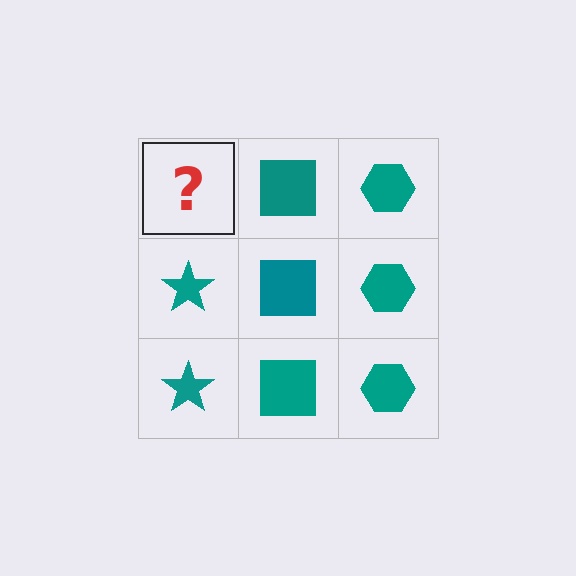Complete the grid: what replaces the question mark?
The question mark should be replaced with a teal star.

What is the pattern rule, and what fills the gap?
The rule is that each column has a consistent shape. The gap should be filled with a teal star.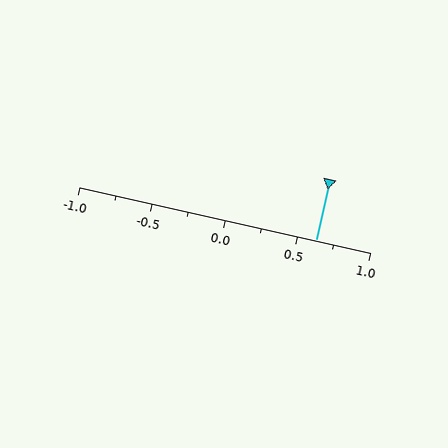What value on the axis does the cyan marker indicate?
The marker indicates approximately 0.62.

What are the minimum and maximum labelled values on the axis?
The axis runs from -1.0 to 1.0.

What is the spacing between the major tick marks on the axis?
The major ticks are spaced 0.5 apart.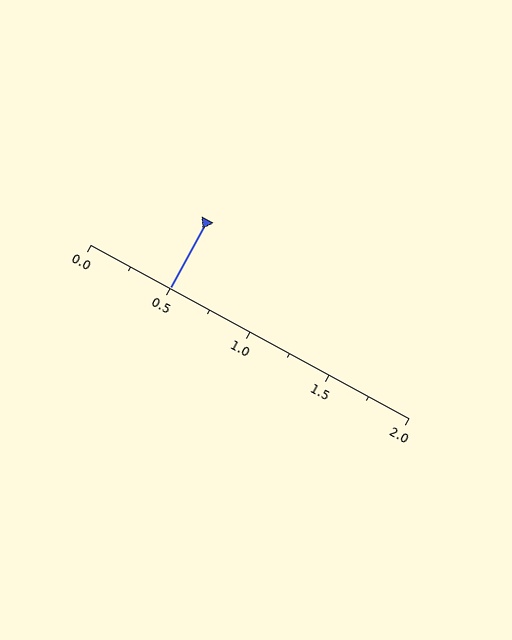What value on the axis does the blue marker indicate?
The marker indicates approximately 0.5.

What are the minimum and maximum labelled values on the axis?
The axis runs from 0.0 to 2.0.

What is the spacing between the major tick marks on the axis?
The major ticks are spaced 0.5 apart.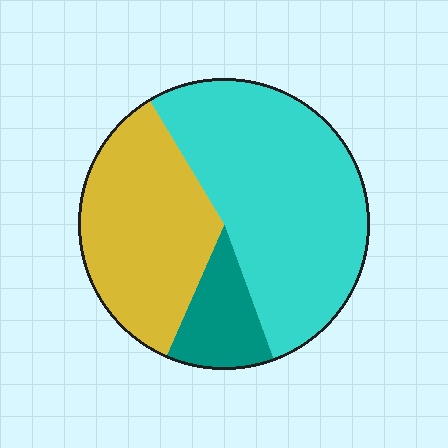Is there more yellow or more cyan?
Cyan.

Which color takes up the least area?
Teal, at roughly 10%.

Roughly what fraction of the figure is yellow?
Yellow covers about 35% of the figure.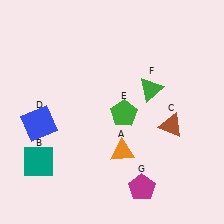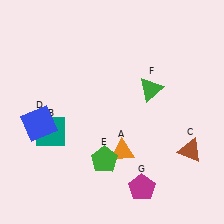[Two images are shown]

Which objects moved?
The objects that moved are: the teal square (B), the brown triangle (C), the green pentagon (E).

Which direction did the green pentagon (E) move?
The green pentagon (E) moved down.